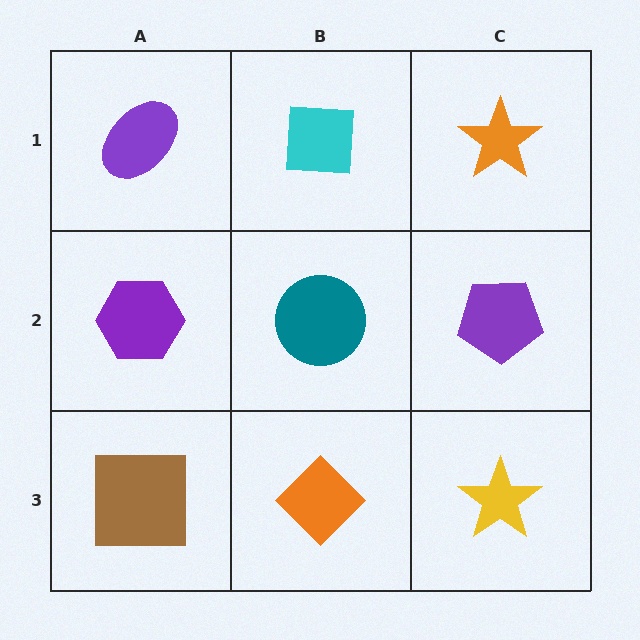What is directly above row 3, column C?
A purple pentagon.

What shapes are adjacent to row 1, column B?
A teal circle (row 2, column B), a purple ellipse (row 1, column A), an orange star (row 1, column C).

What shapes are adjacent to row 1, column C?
A purple pentagon (row 2, column C), a cyan square (row 1, column B).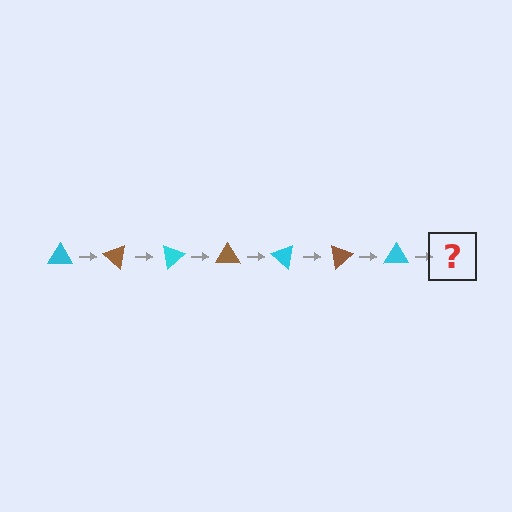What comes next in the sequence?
The next element should be a brown triangle, rotated 280 degrees from the start.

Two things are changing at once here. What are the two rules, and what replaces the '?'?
The two rules are that it rotates 40 degrees each step and the color cycles through cyan and brown. The '?' should be a brown triangle, rotated 280 degrees from the start.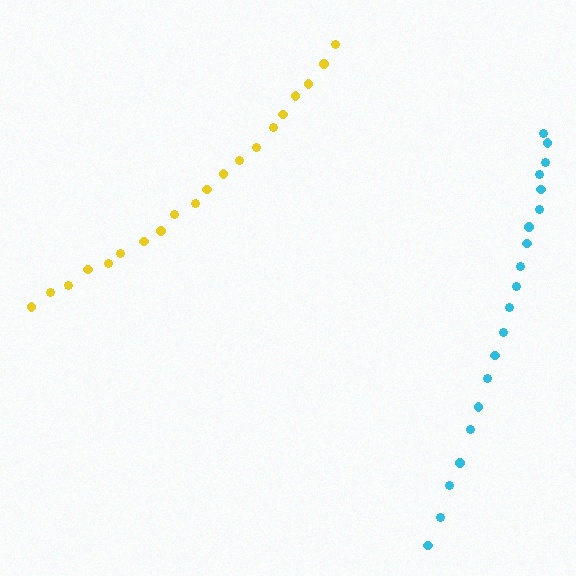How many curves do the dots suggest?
There are 2 distinct paths.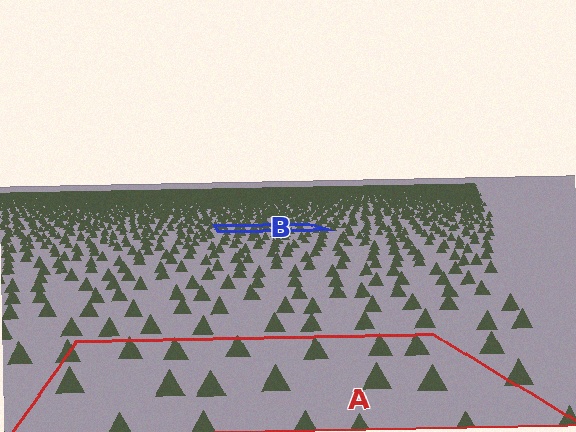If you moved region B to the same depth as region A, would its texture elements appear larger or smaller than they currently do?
They would appear larger. At a closer depth, the same texture elements are projected at a bigger on-screen size.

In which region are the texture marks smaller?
The texture marks are smaller in region B, because it is farther away.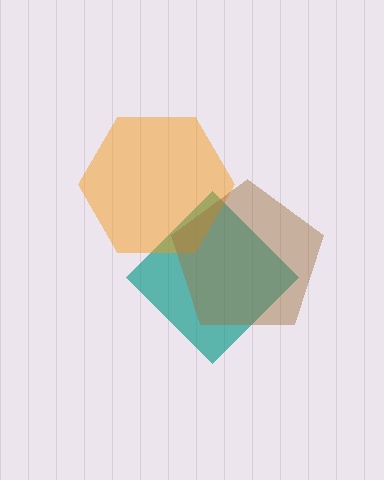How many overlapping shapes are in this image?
There are 3 overlapping shapes in the image.